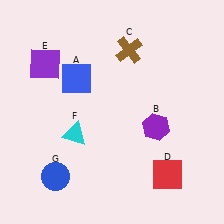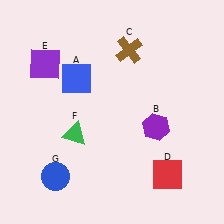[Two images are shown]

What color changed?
The triangle (F) changed from cyan in Image 1 to green in Image 2.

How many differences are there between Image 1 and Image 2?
There is 1 difference between the two images.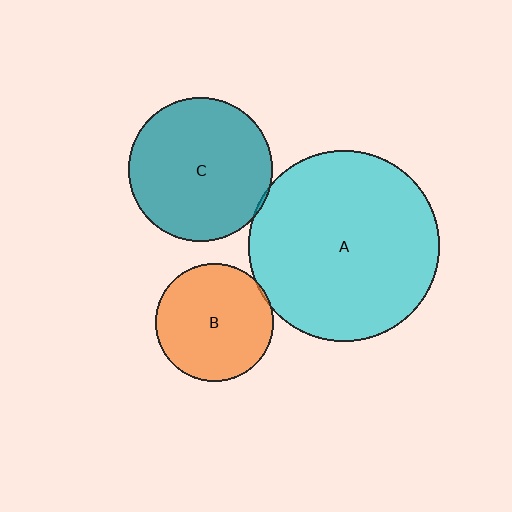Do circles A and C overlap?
Yes.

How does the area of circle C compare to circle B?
Approximately 1.5 times.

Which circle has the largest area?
Circle A (cyan).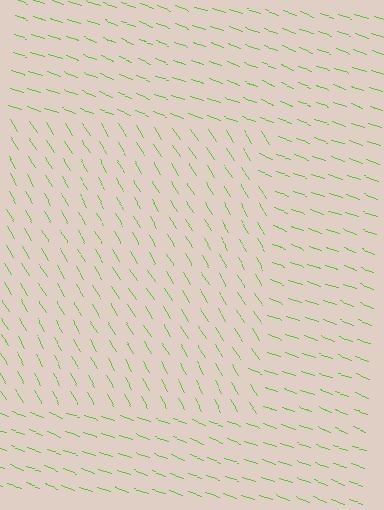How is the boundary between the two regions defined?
The boundary is defined purely by a change in line orientation (approximately 39 degrees difference). All lines are the same color and thickness.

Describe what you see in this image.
The image is filled with small lime line segments. A rectangle region in the image has lines oriented differently from the surrounding lines, creating a visible texture boundary.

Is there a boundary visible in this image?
Yes, there is a texture boundary formed by a change in line orientation.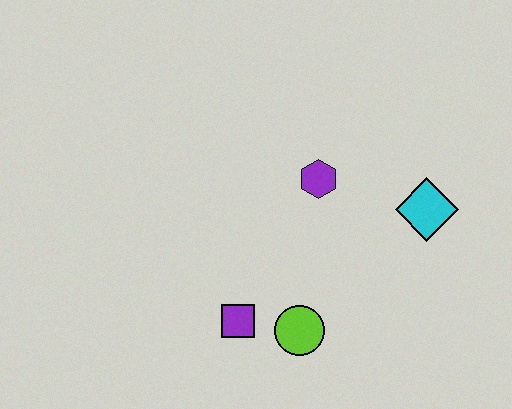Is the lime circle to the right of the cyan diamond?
No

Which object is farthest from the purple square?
The cyan diamond is farthest from the purple square.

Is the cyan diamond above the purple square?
Yes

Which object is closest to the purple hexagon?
The cyan diamond is closest to the purple hexagon.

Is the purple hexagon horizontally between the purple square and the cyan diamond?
Yes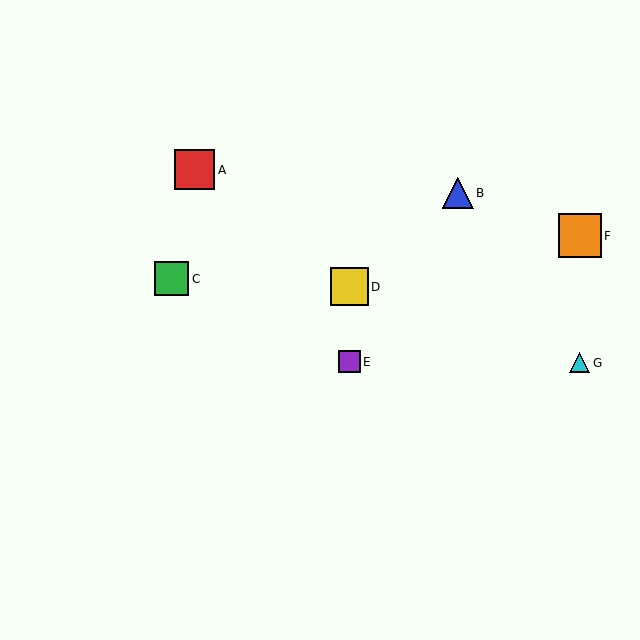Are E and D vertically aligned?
Yes, both are at x≈349.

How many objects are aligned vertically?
2 objects (D, E) are aligned vertically.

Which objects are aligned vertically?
Objects D, E are aligned vertically.